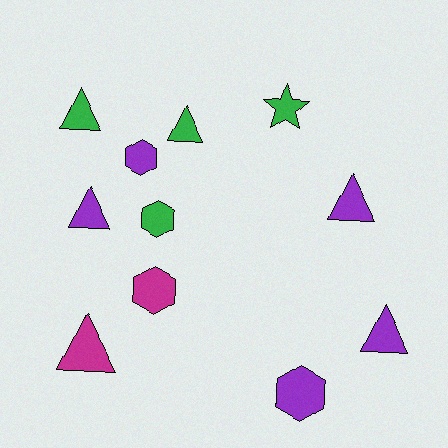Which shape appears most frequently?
Triangle, with 6 objects.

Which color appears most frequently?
Purple, with 5 objects.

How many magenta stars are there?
There are no magenta stars.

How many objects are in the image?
There are 11 objects.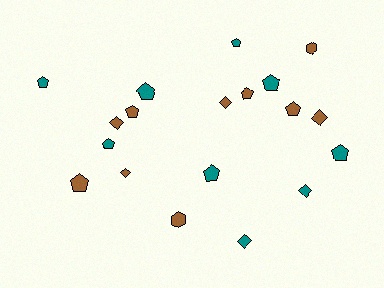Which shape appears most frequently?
Pentagon, with 11 objects.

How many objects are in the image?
There are 19 objects.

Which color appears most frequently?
Brown, with 10 objects.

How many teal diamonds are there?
There are 2 teal diamonds.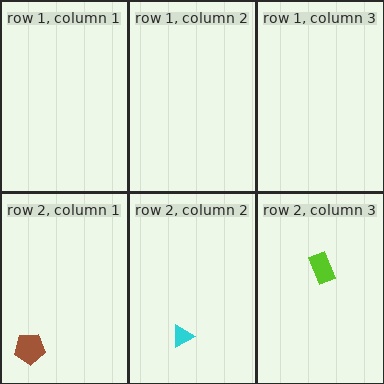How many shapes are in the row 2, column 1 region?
1.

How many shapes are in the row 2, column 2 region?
1.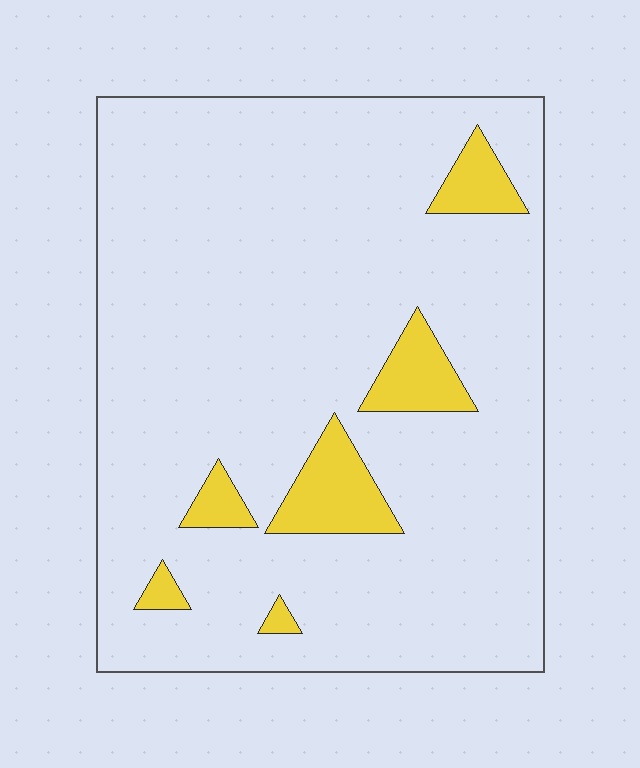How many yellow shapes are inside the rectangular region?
6.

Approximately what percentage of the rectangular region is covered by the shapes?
Approximately 10%.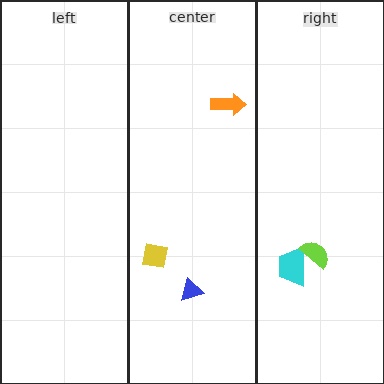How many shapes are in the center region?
3.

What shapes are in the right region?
The cyan trapezoid, the lime semicircle.